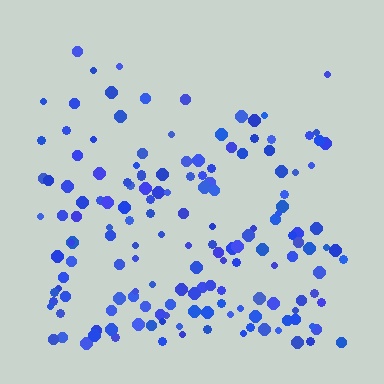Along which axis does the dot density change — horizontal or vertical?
Vertical.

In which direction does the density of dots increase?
From top to bottom, with the bottom side densest.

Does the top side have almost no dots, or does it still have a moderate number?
Still a moderate number, just noticeably fewer than the bottom.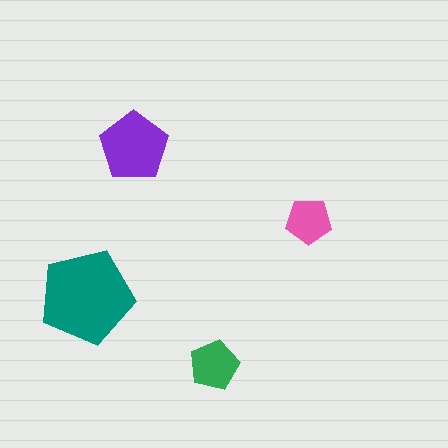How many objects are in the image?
There are 4 objects in the image.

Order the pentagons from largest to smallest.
the teal one, the purple one, the green one, the pink one.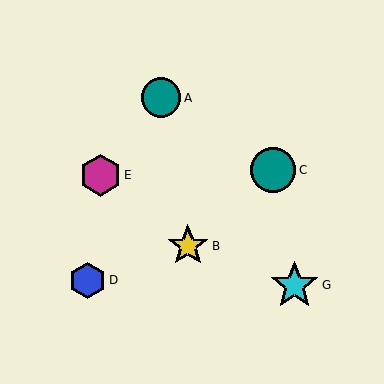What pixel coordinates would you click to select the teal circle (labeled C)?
Click at (273, 170) to select the teal circle C.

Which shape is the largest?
The cyan star (labeled G) is the largest.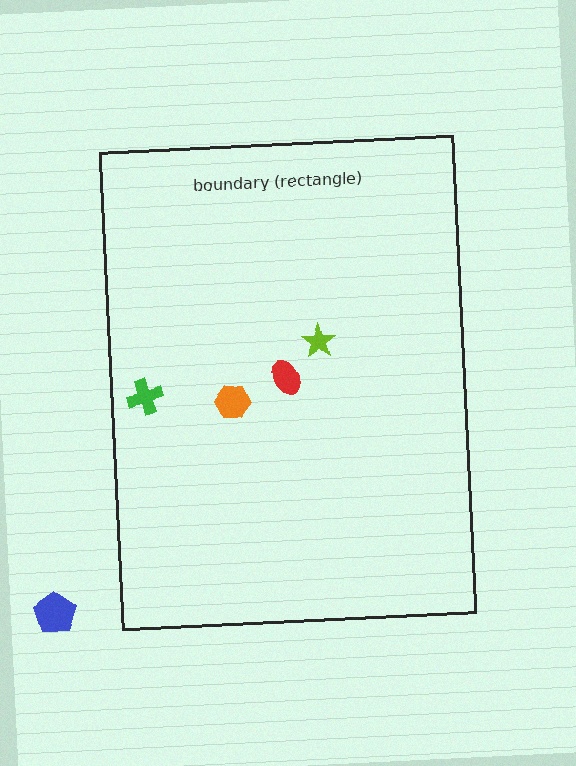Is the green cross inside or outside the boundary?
Inside.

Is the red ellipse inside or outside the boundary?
Inside.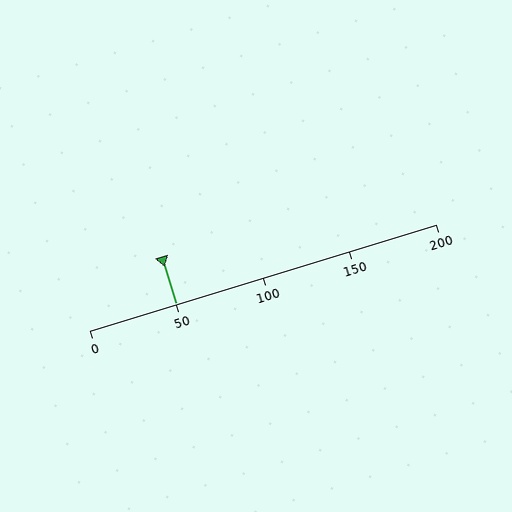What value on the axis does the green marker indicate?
The marker indicates approximately 50.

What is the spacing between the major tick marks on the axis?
The major ticks are spaced 50 apart.